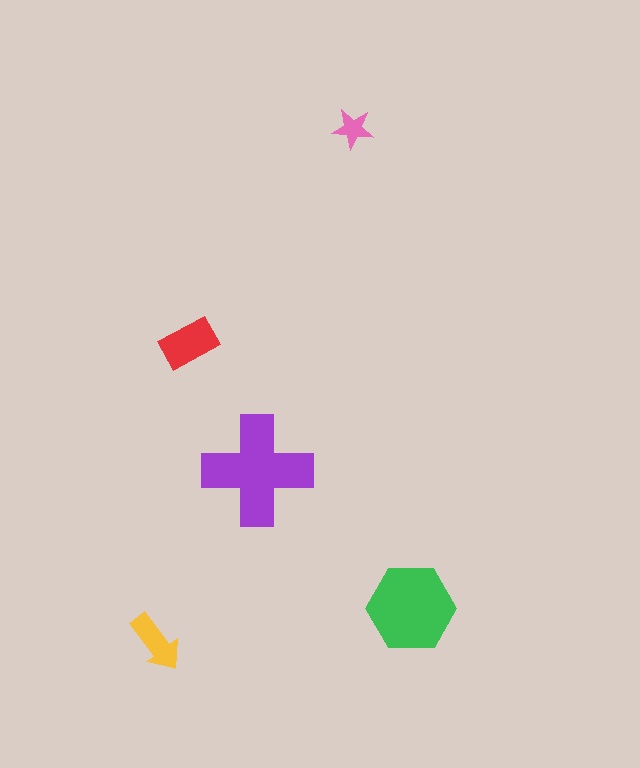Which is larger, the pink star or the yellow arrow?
The yellow arrow.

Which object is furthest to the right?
The green hexagon is rightmost.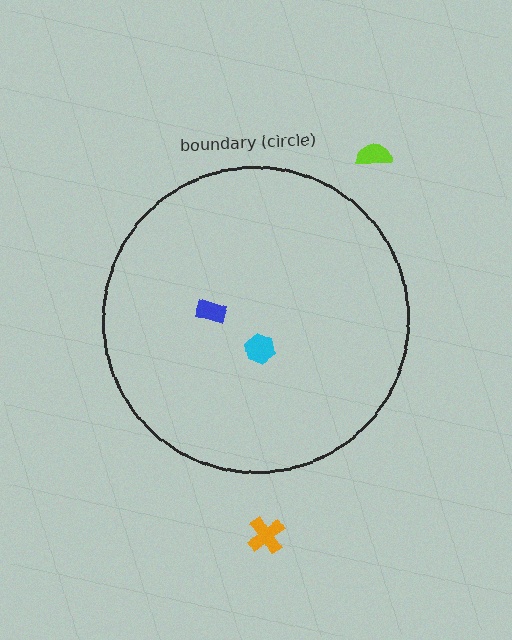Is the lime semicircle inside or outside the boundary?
Outside.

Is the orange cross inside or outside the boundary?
Outside.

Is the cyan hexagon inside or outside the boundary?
Inside.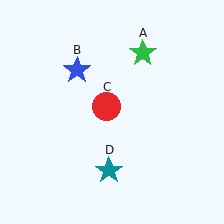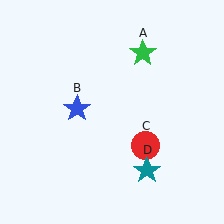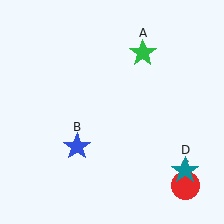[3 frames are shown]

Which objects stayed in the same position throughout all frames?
Green star (object A) remained stationary.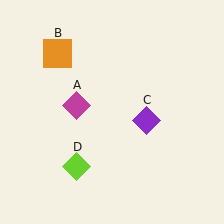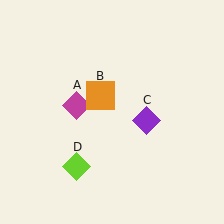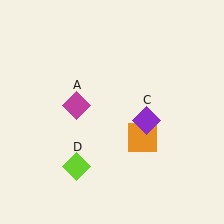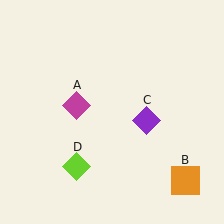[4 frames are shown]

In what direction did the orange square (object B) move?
The orange square (object B) moved down and to the right.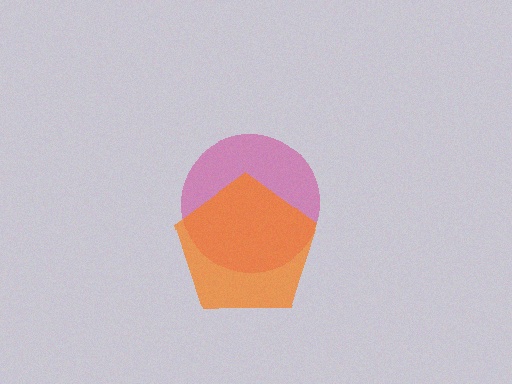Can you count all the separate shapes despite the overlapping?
Yes, there are 2 separate shapes.